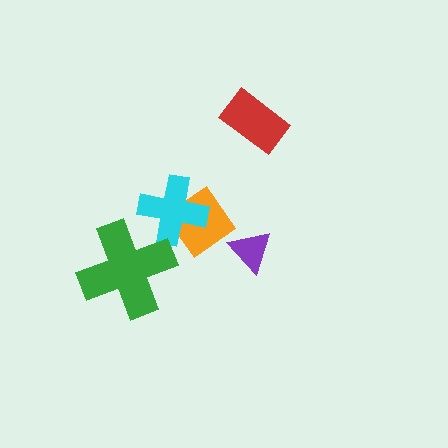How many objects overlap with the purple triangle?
0 objects overlap with the purple triangle.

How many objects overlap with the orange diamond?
1 object overlaps with the orange diamond.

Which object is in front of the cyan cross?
The green cross is in front of the cyan cross.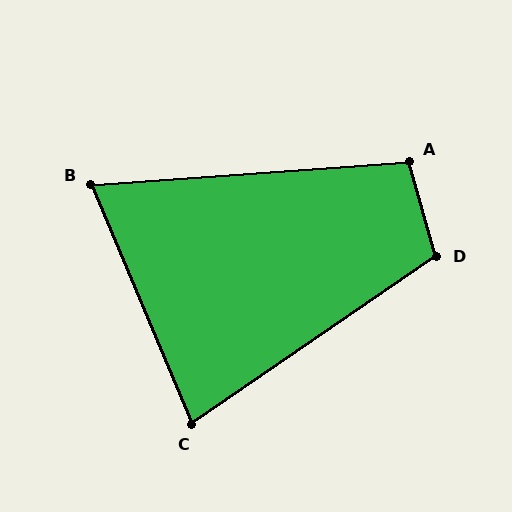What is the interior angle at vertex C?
Approximately 78 degrees (acute).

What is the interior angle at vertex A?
Approximately 102 degrees (obtuse).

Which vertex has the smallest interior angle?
B, at approximately 71 degrees.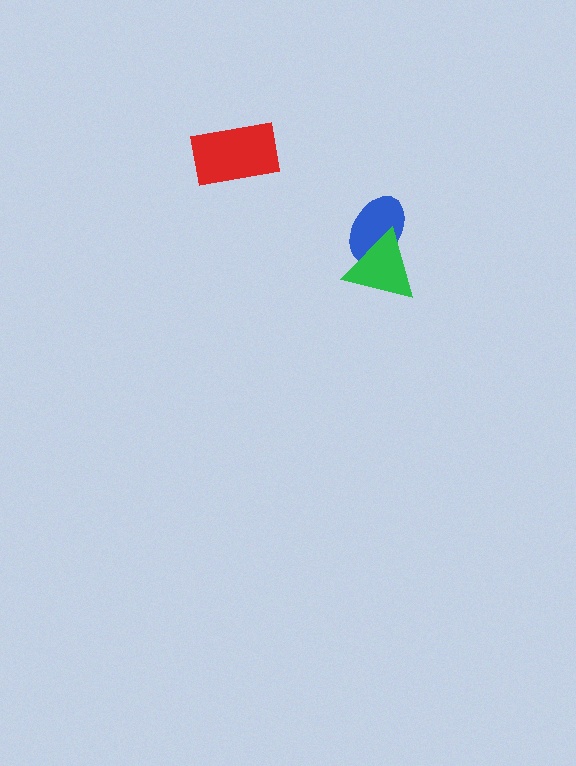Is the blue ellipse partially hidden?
Yes, it is partially covered by another shape.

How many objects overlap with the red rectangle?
0 objects overlap with the red rectangle.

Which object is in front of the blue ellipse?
The green triangle is in front of the blue ellipse.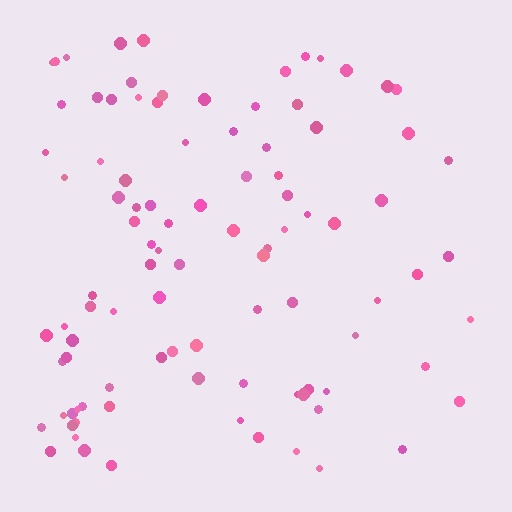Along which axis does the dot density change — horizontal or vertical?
Horizontal.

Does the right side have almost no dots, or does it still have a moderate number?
Still a moderate number, just noticeably fewer than the left.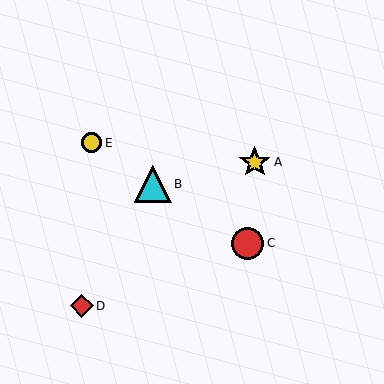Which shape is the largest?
The cyan triangle (labeled B) is the largest.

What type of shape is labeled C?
Shape C is a red circle.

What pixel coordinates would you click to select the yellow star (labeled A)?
Click at (255, 162) to select the yellow star A.